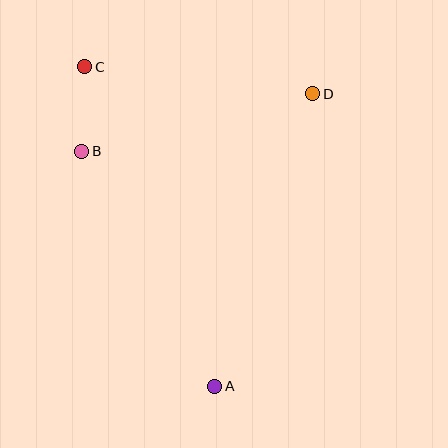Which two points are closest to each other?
Points B and C are closest to each other.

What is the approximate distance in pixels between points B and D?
The distance between B and D is approximately 238 pixels.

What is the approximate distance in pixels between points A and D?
The distance between A and D is approximately 309 pixels.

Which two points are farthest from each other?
Points A and C are farthest from each other.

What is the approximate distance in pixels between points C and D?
The distance between C and D is approximately 229 pixels.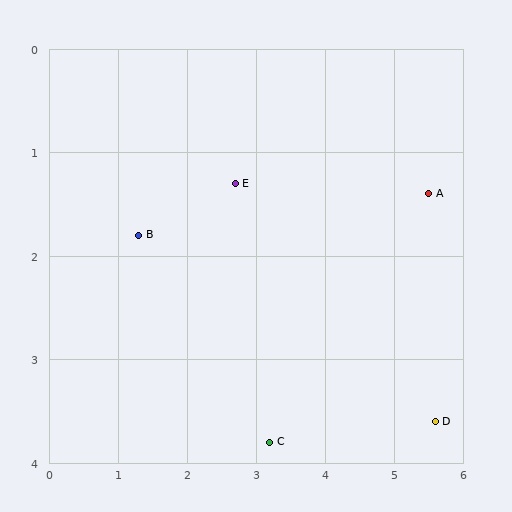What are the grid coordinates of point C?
Point C is at approximately (3.2, 3.8).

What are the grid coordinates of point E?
Point E is at approximately (2.7, 1.3).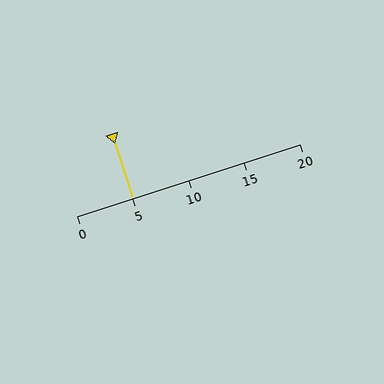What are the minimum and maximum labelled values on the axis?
The axis runs from 0 to 20.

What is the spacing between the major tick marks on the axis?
The major ticks are spaced 5 apart.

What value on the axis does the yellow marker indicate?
The marker indicates approximately 5.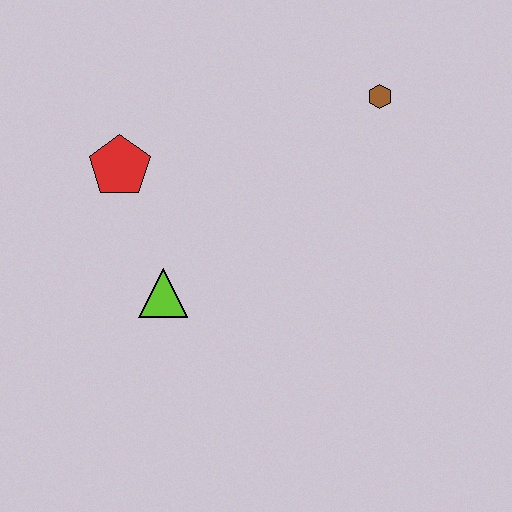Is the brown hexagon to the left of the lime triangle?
No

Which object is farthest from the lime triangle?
The brown hexagon is farthest from the lime triangle.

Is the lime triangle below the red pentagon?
Yes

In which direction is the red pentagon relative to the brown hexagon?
The red pentagon is to the left of the brown hexagon.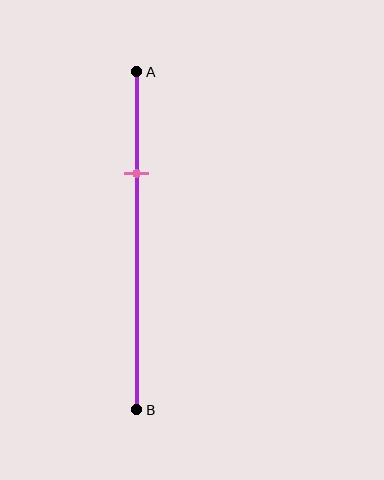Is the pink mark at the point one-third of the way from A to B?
No, the mark is at about 30% from A, not at the 33% one-third point.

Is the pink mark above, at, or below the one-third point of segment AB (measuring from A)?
The pink mark is above the one-third point of segment AB.